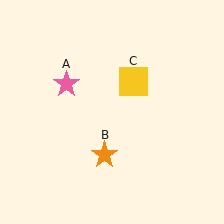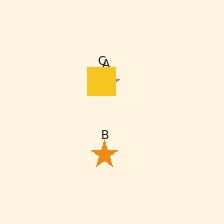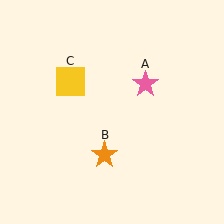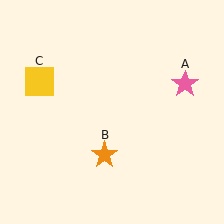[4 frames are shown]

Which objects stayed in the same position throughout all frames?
Orange star (object B) remained stationary.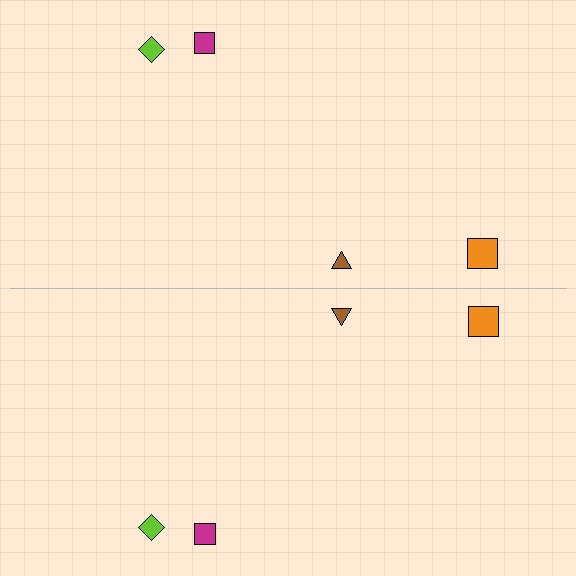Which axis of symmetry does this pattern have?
The pattern has a horizontal axis of symmetry running through the center of the image.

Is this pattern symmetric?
Yes, this pattern has bilateral (reflection) symmetry.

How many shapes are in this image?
There are 8 shapes in this image.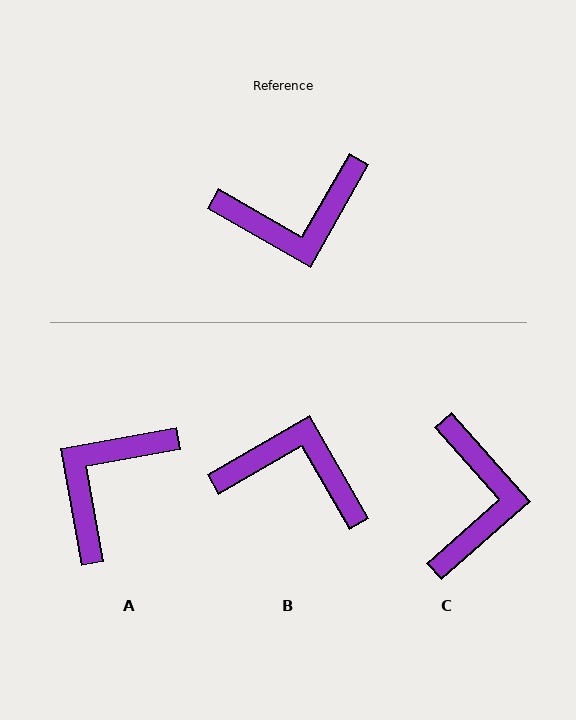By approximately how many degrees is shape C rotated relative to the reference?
Approximately 71 degrees counter-clockwise.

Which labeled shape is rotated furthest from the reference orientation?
B, about 150 degrees away.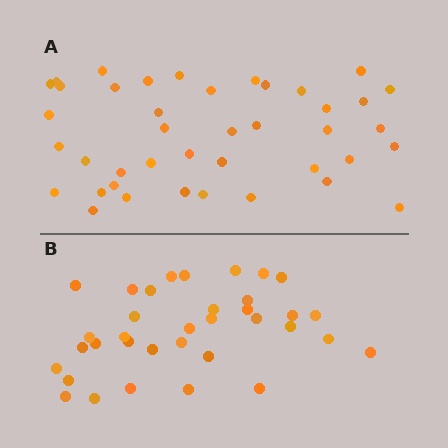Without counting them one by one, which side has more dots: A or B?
Region A (the top region) has more dots.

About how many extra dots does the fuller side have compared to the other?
Region A has about 6 more dots than region B.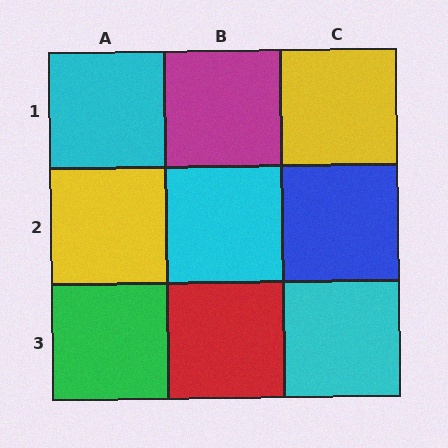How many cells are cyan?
3 cells are cyan.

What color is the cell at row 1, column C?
Yellow.